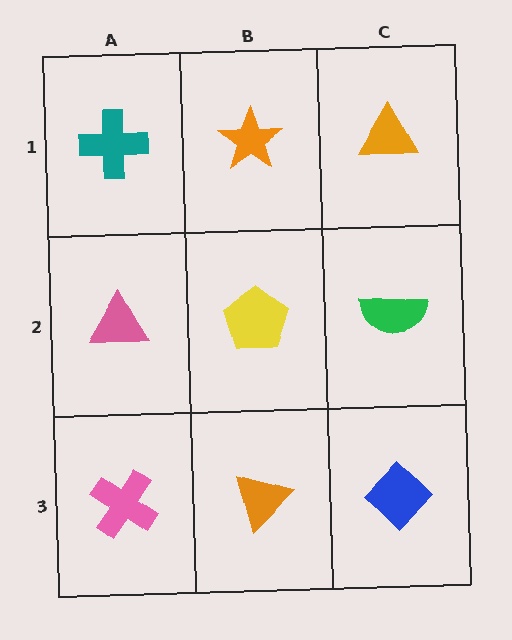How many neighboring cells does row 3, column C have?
2.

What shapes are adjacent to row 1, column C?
A green semicircle (row 2, column C), an orange star (row 1, column B).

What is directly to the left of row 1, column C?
An orange star.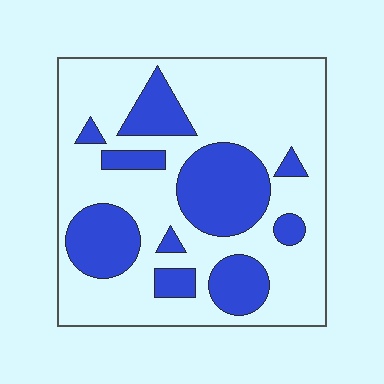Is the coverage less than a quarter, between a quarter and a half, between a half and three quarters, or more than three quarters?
Between a quarter and a half.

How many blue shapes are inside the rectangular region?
10.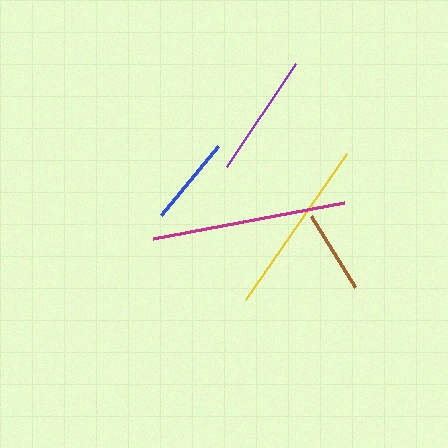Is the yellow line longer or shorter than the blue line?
The yellow line is longer than the blue line.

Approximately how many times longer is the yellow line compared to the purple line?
The yellow line is approximately 1.4 times the length of the purple line.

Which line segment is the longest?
The magenta line is the longest at approximately 194 pixels.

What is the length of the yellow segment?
The yellow segment is approximately 178 pixels long.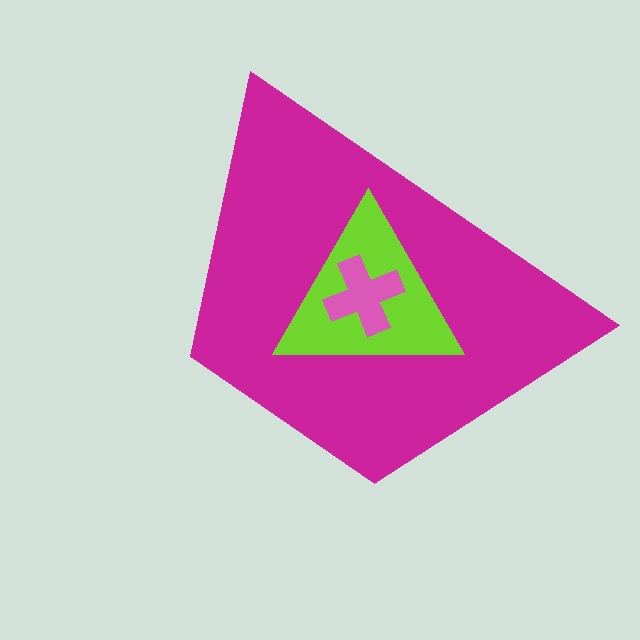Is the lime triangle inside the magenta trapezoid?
Yes.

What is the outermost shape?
The magenta trapezoid.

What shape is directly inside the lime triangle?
The pink cross.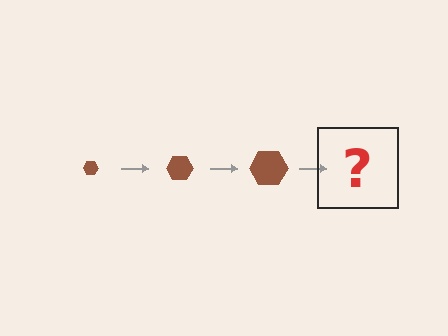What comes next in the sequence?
The next element should be a brown hexagon, larger than the previous one.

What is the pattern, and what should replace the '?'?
The pattern is that the hexagon gets progressively larger each step. The '?' should be a brown hexagon, larger than the previous one.